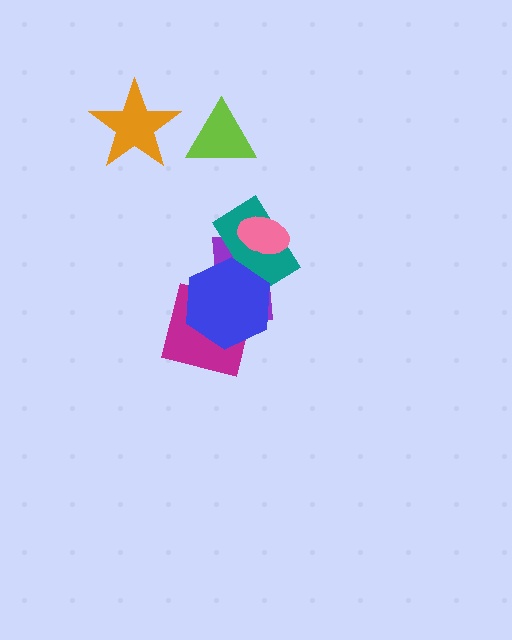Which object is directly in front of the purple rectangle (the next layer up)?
The magenta square is directly in front of the purple rectangle.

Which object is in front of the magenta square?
The blue hexagon is in front of the magenta square.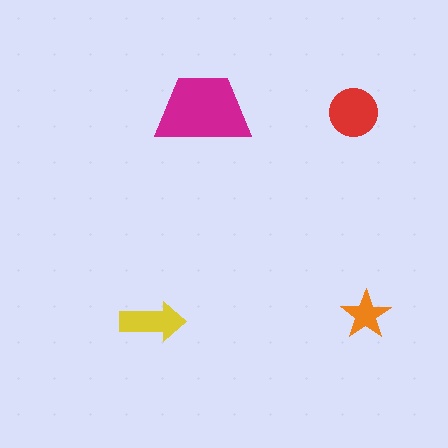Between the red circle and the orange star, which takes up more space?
The red circle.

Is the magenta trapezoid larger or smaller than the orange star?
Larger.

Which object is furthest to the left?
The yellow arrow is leftmost.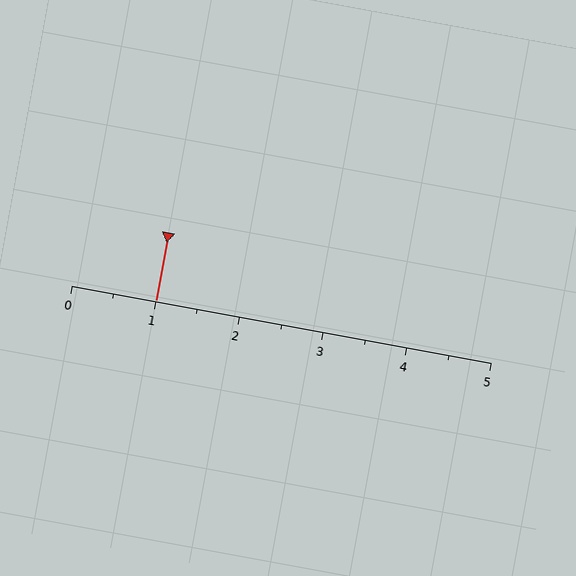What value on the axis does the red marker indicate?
The marker indicates approximately 1.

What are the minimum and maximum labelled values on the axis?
The axis runs from 0 to 5.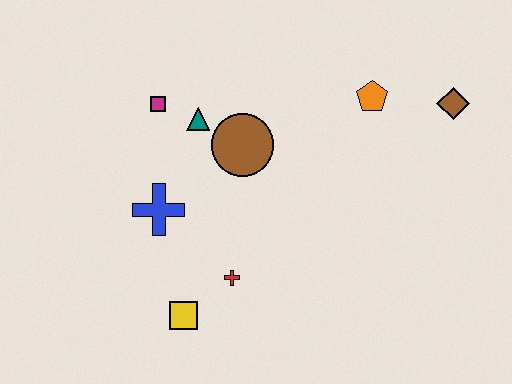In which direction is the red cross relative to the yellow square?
The red cross is to the right of the yellow square.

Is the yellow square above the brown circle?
No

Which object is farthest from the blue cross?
The brown diamond is farthest from the blue cross.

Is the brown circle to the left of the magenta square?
No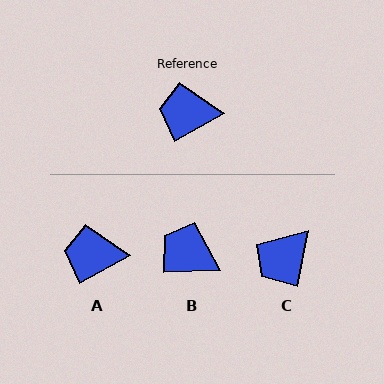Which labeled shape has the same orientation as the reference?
A.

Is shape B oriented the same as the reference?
No, it is off by about 27 degrees.